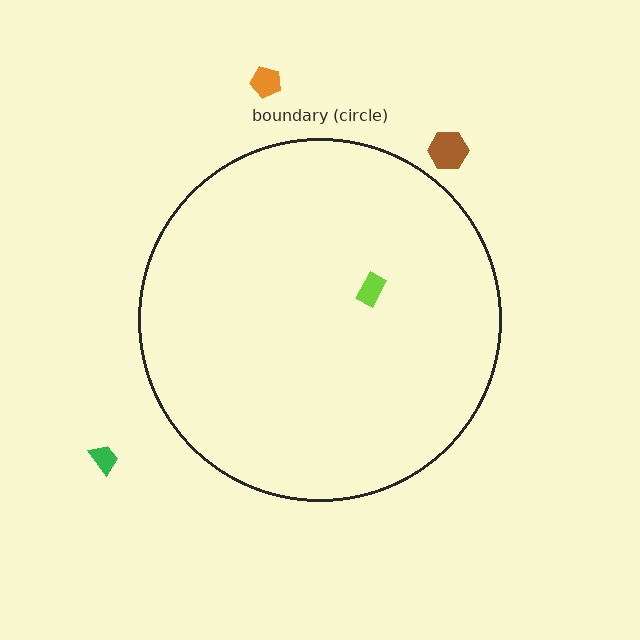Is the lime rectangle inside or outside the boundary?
Inside.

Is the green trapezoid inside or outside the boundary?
Outside.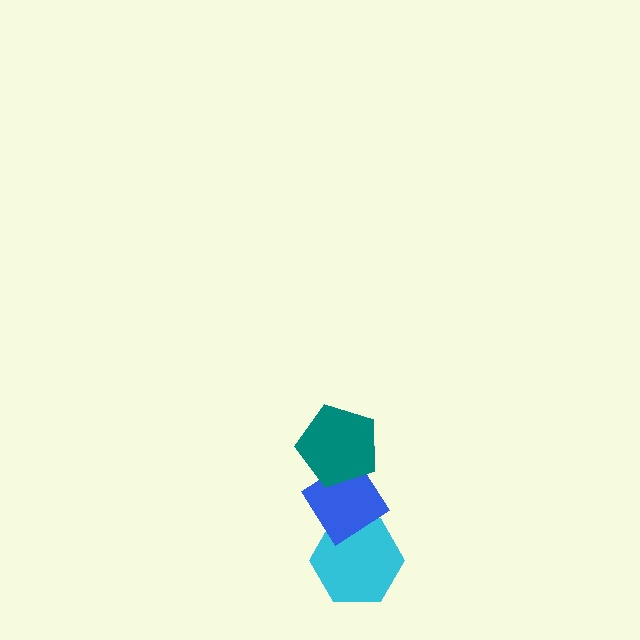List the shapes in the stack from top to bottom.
From top to bottom: the teal pentagon, the blue diamond, the cyan hexagon.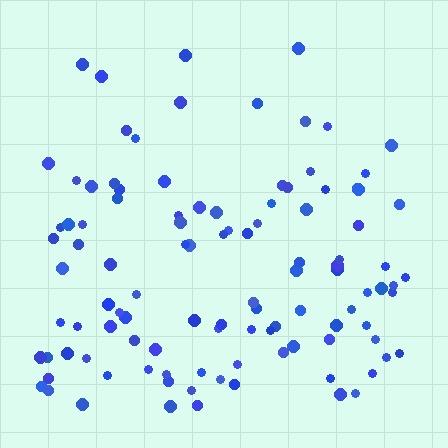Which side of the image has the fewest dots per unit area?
The top.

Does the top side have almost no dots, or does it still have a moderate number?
Still a moderate number, just noticeably fewer than the bottom.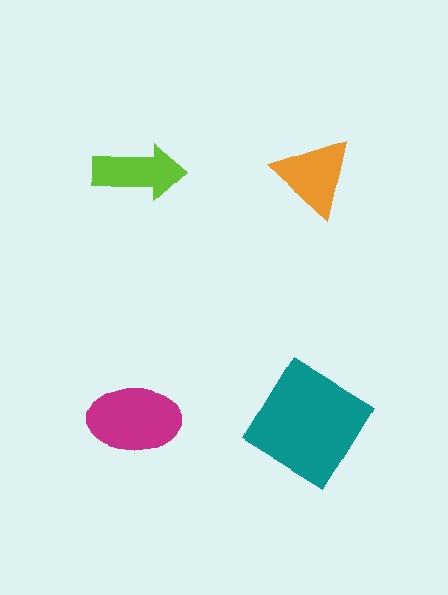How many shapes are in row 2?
2 shapes.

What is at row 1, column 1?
A lime arrow.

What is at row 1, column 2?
An orange triangle.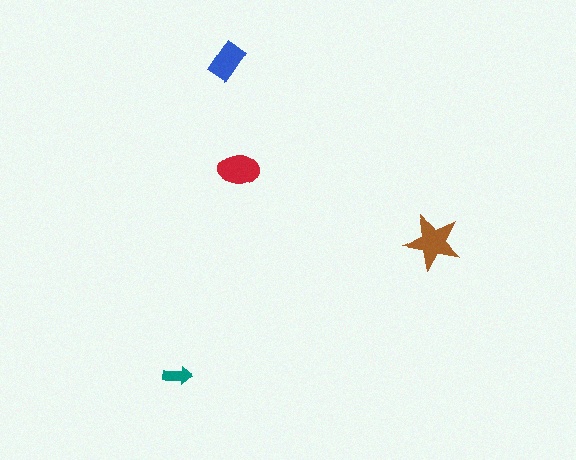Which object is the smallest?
The teal arrow.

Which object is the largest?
The brown star.